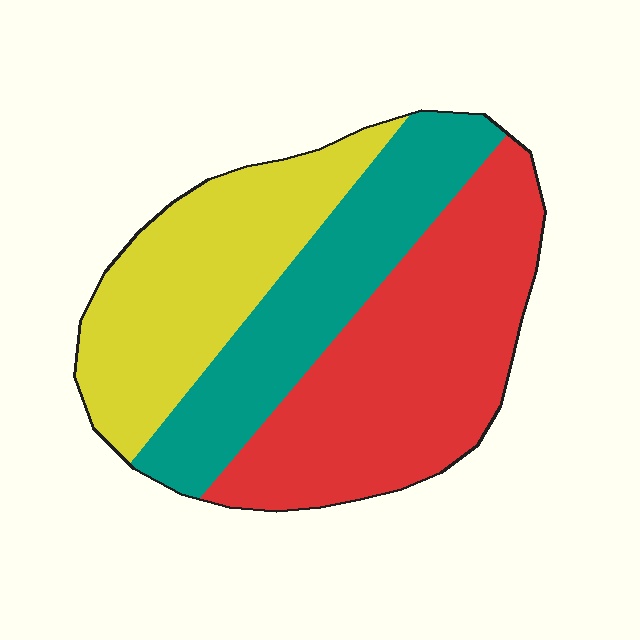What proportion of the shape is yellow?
Yellow takes up between a sixth and a third of the shape.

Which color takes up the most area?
Red, at roughly 40%.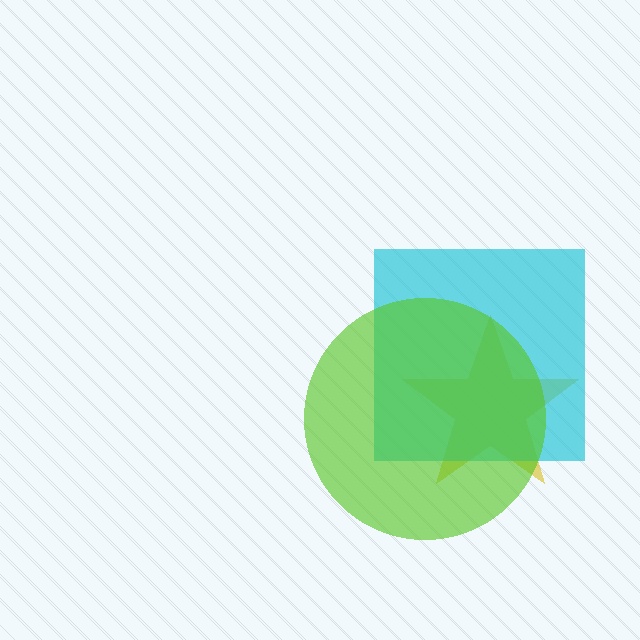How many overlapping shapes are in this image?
There are 3 overlapping shapes in the image.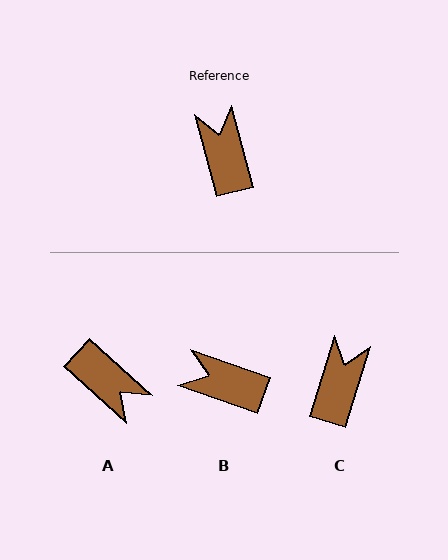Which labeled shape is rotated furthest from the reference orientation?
A, about 147 degrees away.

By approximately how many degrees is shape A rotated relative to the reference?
Approximately 147 degrees clockwise.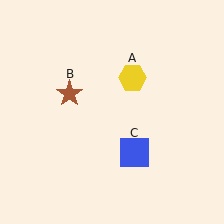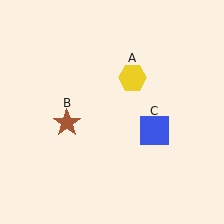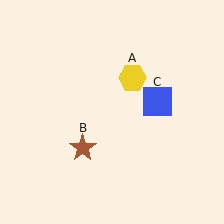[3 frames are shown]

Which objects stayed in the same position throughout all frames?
Yellow hexagon (object A) remained stationary.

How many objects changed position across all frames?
2 objects changed position: brown star (object B), blue square (object C).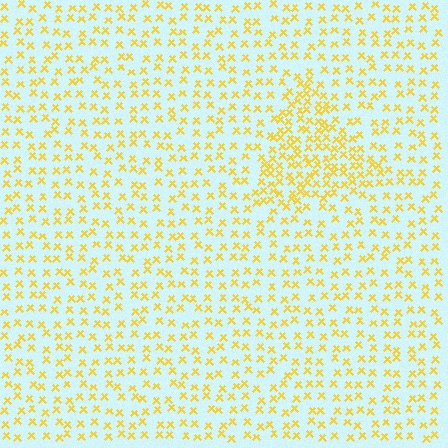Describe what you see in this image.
The image contains small yellow elements arranged at two different densities. A triangle-shaped region is visible where the elements are more densely packed than the surrounding area.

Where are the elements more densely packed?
The elements are more densely packed inside the triangle boundary.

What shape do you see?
I see a triangle.